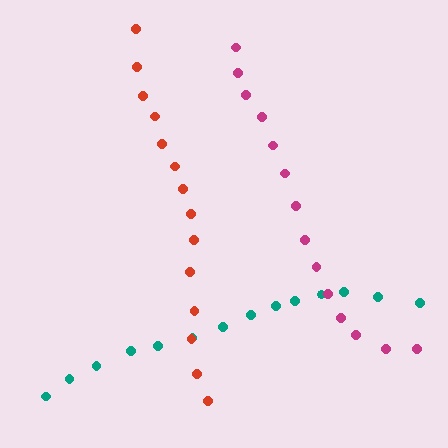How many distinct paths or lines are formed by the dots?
There are 3 distinct paths.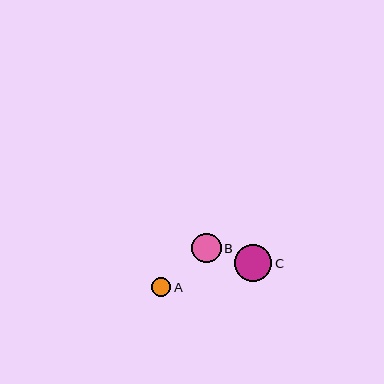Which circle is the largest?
Circle C is the largest with a size of approximately 38 pixels.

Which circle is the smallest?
Circle A is the smallest with a size of approximately 19 pixels.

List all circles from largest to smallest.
From largest to smallest: C, B, A.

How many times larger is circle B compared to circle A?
Circle B is approximately 1.6 times the size of circle A.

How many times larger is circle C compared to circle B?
Circle C is approximately 1.3 times the size of circle B.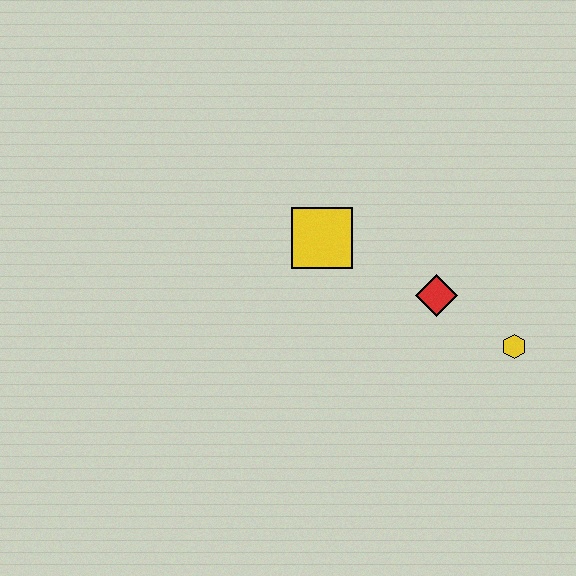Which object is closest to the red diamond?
The yellow hexagon is closest to the red diamond.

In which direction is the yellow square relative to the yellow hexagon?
The yellow square is to the left of the yellow hexagon.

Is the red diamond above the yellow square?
No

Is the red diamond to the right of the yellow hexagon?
No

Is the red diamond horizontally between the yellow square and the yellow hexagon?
Yes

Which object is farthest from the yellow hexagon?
The yellow square is farthest from the yellow hexagon.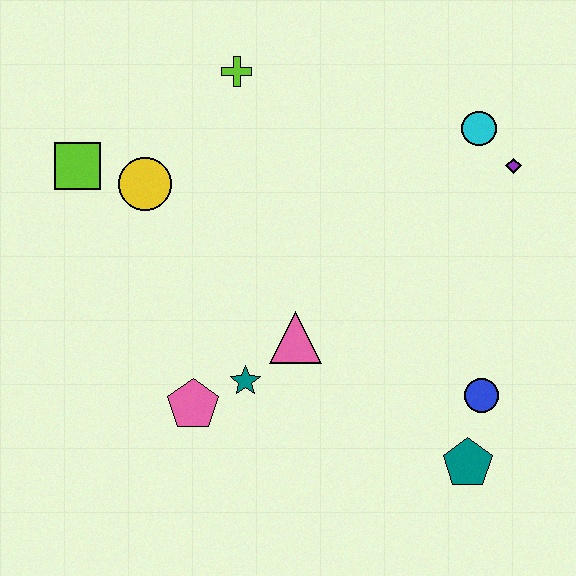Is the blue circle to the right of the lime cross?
Yes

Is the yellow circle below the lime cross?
Yes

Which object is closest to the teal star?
The pink pentagon is closest to the teal star.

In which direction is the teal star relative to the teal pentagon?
The teal star is to the left of the teal pentagon.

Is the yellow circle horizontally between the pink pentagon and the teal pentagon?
No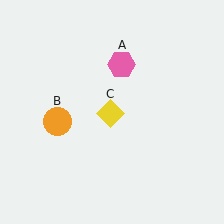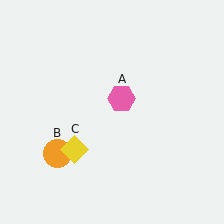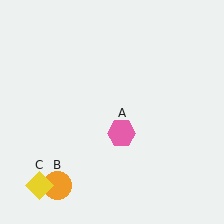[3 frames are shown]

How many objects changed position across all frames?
3 objects changed position: pink hexagon (object A), orange circle (object B), yellow diamond (object C).